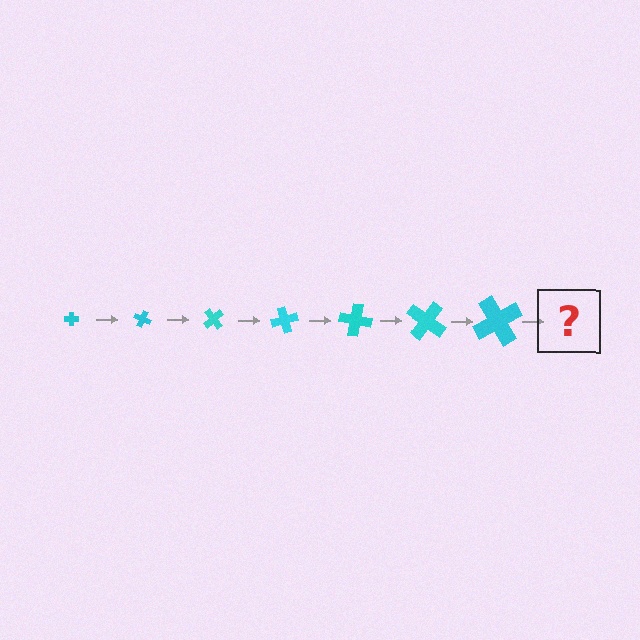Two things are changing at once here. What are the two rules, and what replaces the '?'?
The two rules are that the cross grows larger each step and it rotates 25 degrees each step. The '?' should be a cross, larger than the previous one and rotated 175 degrees from the start.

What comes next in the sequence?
The next element should be a cross, larger than the previous one and rotated 175 degrees from the start.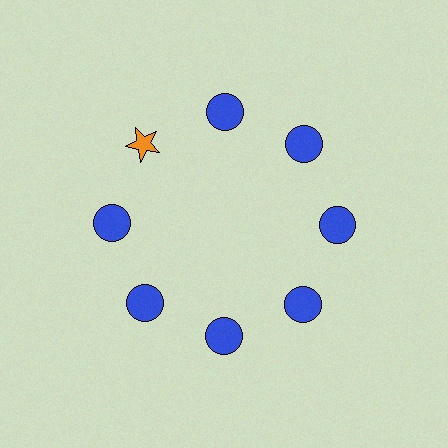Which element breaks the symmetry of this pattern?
The orange star at roughly the 10 o'clock position breaks the symmetry. All other shapes are blue circles.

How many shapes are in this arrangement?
There are 8 shapes arranged in a ring pattern.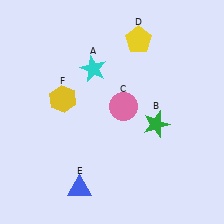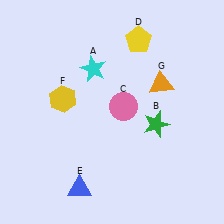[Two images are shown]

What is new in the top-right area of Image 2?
An orange triangle (G) was added in the top-right area of Image 2.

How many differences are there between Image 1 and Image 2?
There is 1 difference between the two images.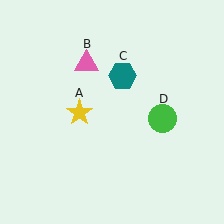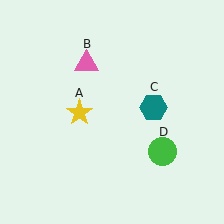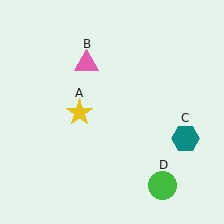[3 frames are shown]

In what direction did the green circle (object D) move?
The green circle (object D) moved down.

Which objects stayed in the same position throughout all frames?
Yellow star (object A) and pink triangle (object B) remained stationary.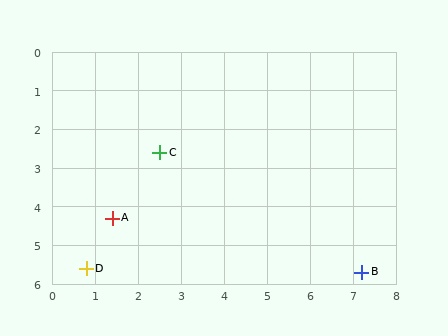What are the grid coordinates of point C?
Point C is at approximately (2.5, 2.6).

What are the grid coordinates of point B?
Point B is at approximately (7.2, 5.7).